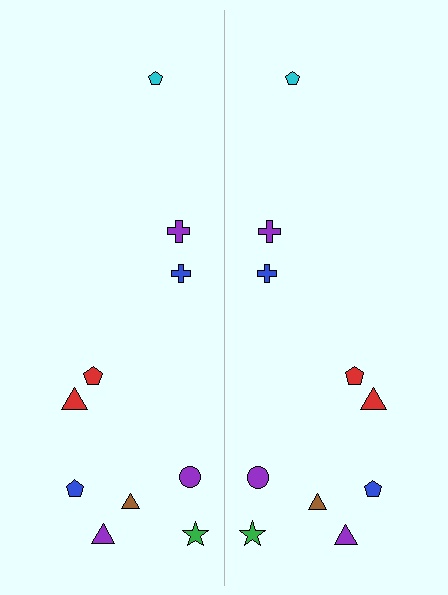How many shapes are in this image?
There are 20 shapes in this image.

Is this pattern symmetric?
Yes, this pattern has bilateral (reflection) symmetry.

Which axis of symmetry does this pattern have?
The pattern has a vertical axis of symmetry running through the center of the image.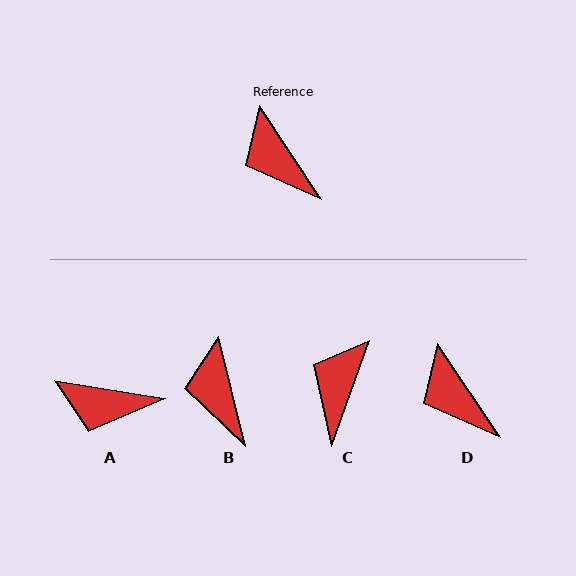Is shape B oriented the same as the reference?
No, it is off by about 20 degrees.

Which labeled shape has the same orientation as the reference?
D.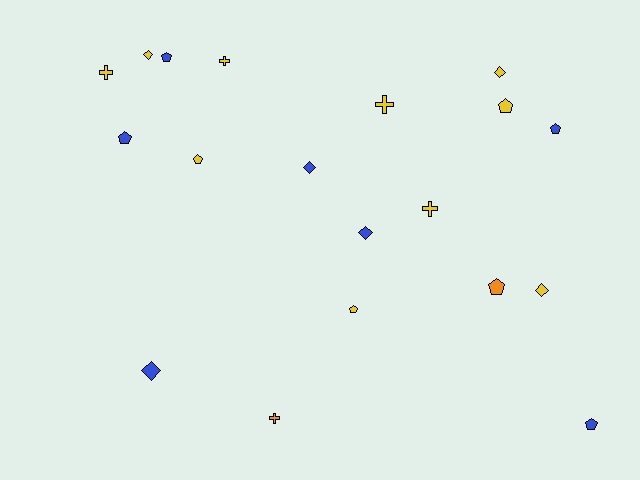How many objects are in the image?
There are 19 objects.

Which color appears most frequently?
Yellow, with 10 objects.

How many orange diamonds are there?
There are no orange diamonds.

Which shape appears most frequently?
Pentagon, with 8 objects.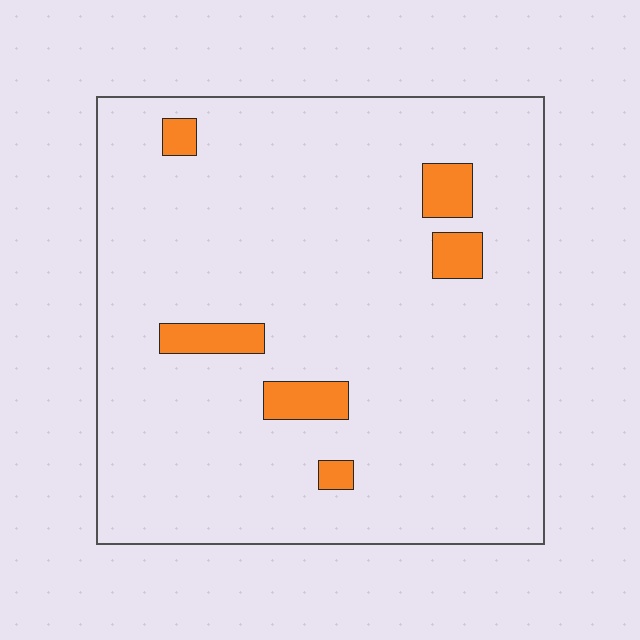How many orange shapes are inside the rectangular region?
6.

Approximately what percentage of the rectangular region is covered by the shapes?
Approximately 5%.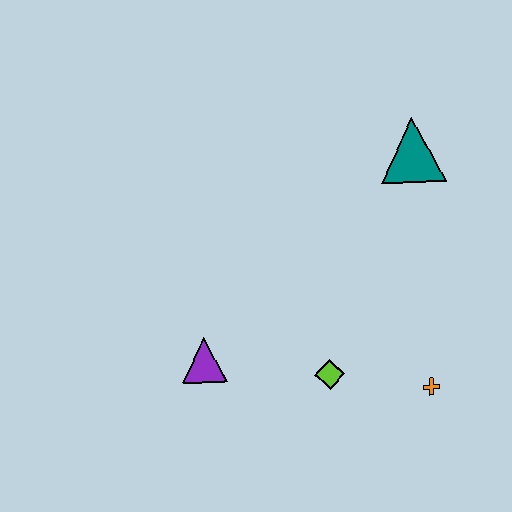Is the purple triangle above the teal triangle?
No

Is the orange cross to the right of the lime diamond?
Yes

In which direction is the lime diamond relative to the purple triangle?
The lime diamond is to the right of the purple triangle.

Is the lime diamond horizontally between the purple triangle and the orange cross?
Yes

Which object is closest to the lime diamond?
The orange cross is closest to the lime diamond.